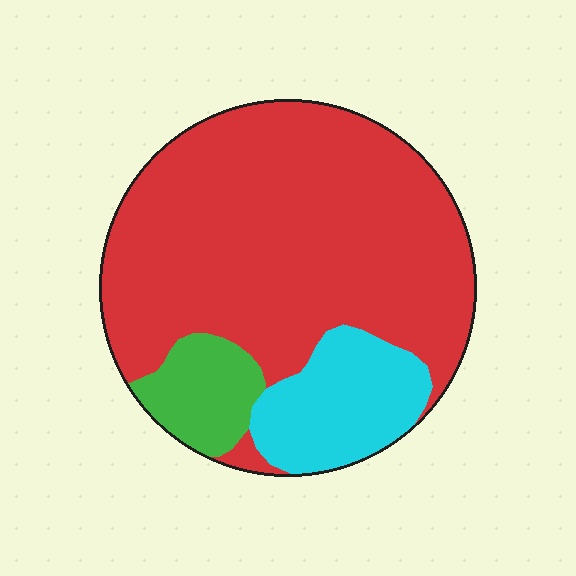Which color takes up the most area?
Red, at roughly 75%.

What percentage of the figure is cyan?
Cyan covers roughly 15% of the figure.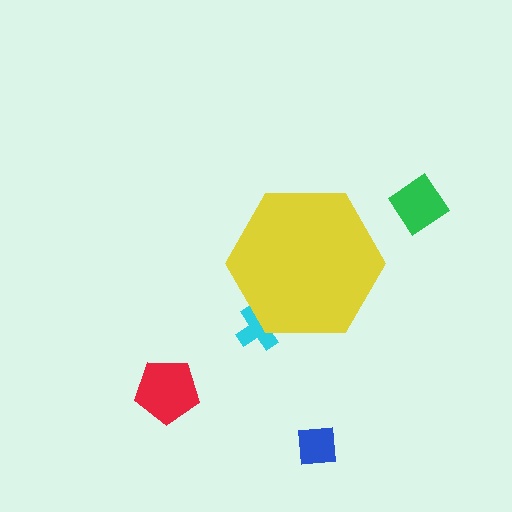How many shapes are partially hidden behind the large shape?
1 shape is partially hidden.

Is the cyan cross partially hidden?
Yes, the cyan cross is partially hidden behind the yellow hexagon.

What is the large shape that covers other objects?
A yellow hexagon.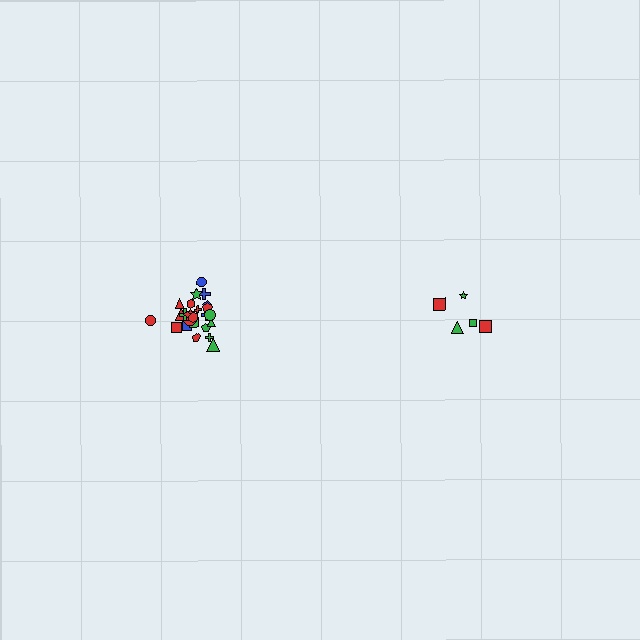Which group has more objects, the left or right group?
The left group.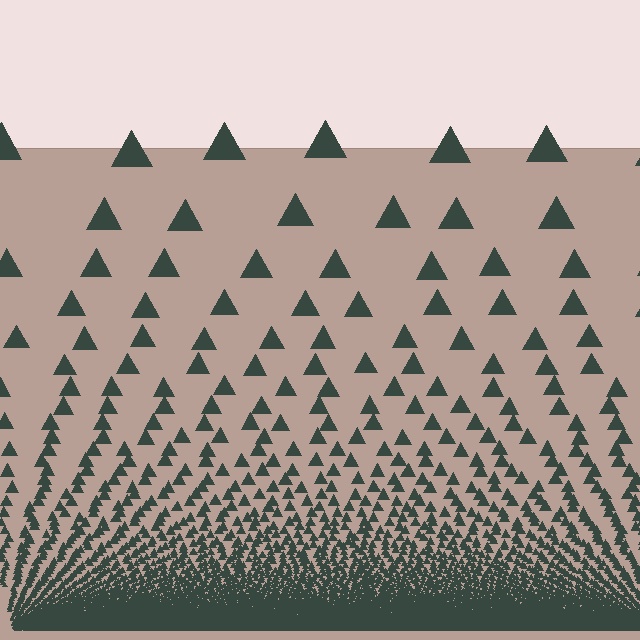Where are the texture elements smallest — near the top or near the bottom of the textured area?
Near the bottom.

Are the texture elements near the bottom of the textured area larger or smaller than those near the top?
Smaller. The gradient is inverted — elements near the bottom are smaller and denser.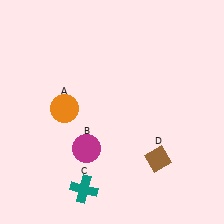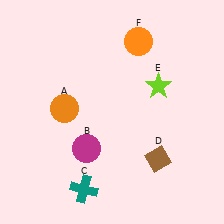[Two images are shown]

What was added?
A lime star (E), an orange circle (F) were added in Image 2.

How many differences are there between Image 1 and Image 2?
There are 2 differences between the two images.